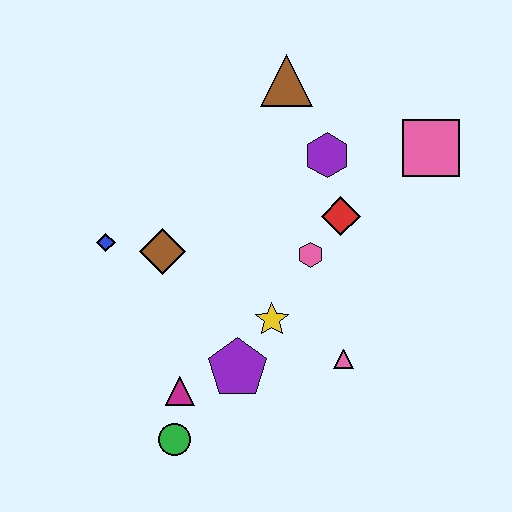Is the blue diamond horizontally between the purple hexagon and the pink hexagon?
No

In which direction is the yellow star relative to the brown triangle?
The yellow star is below the brown triangle.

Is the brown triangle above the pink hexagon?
Yes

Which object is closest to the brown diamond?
The blue diamond is closest to the brown diamond.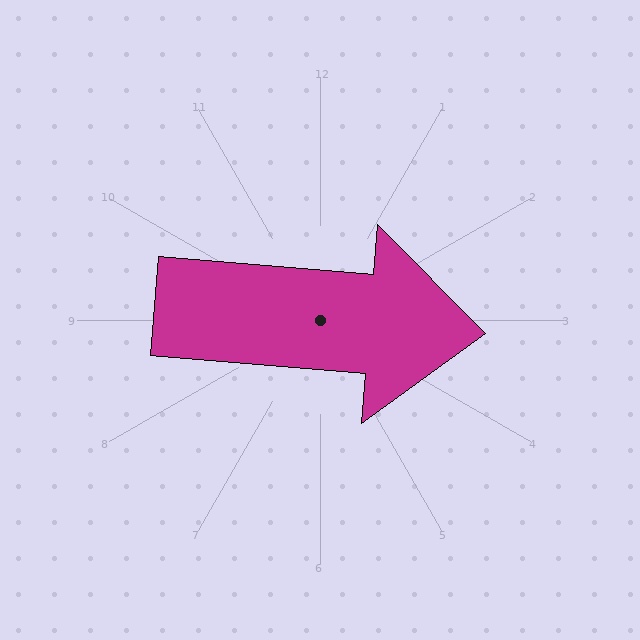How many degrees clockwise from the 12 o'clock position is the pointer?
Approximately 95 degrees.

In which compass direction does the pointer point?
East.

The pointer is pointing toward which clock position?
Roughly 3 o'clock.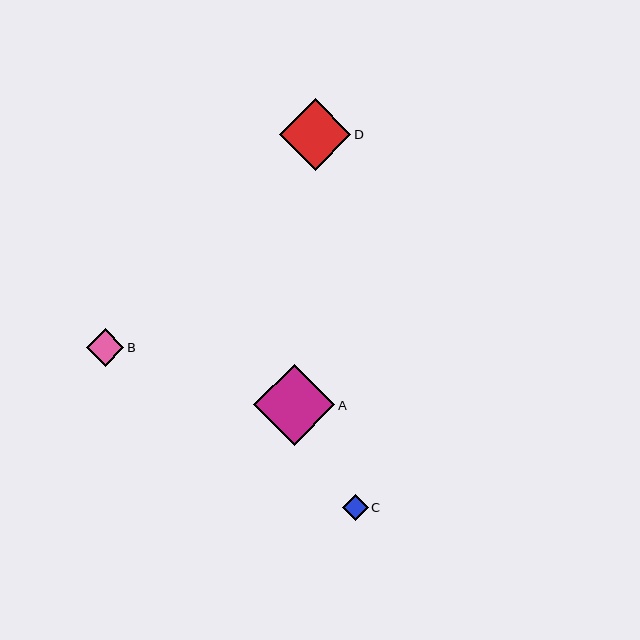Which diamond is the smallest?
Diamond C is the smallest with a size of approximately 26 pixels.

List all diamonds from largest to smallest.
From largest to smallest: A, D, B, C.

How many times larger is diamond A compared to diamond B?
Diamond A is approximately 2.1 times the size of diamond B.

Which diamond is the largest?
Diamond A is the largest with a size of approximately 81 pixels.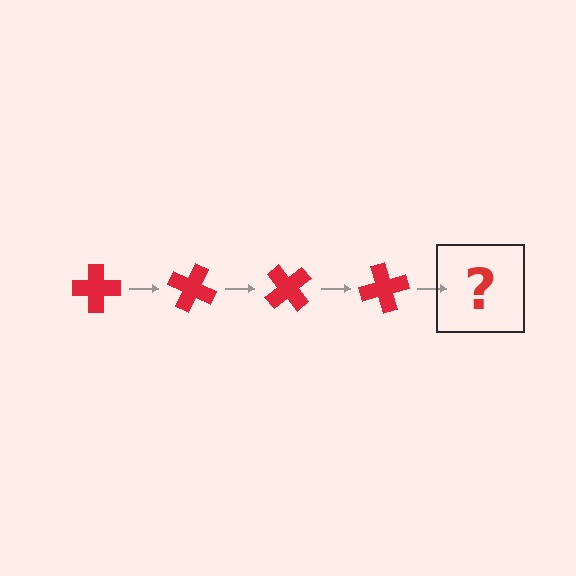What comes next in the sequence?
The next element should be a red cross rotated 100 degrees.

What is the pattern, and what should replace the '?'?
The pattern is that the cross rotates 25 degrees each step. The '?' should be a red cross rotated 100 degrees.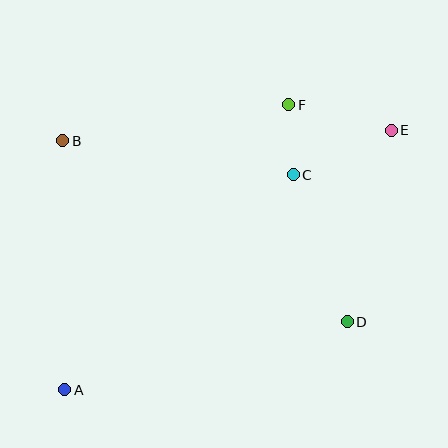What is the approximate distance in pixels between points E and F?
The distance between E and F is approximately 105 pixels.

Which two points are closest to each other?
Points C and F are closest to each other.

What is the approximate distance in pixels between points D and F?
The distance between D and F is approximately 225 pixels.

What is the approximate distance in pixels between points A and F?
The distance between A and F is approximately 363 pixels.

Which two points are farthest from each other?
Points A and E are farthest from each other.